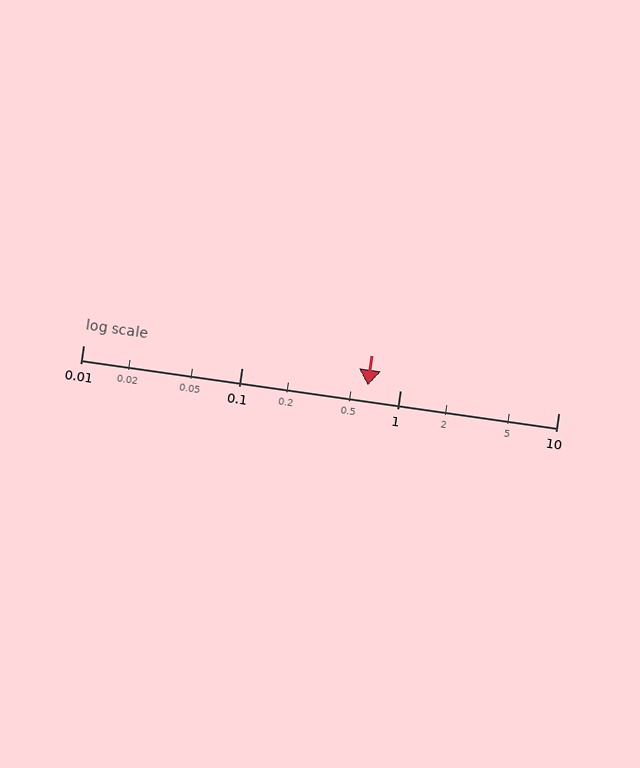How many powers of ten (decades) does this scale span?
The scale spans 3 decades, from 0.01 to 10.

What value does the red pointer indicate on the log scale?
The pointer indicates approximately 0.63.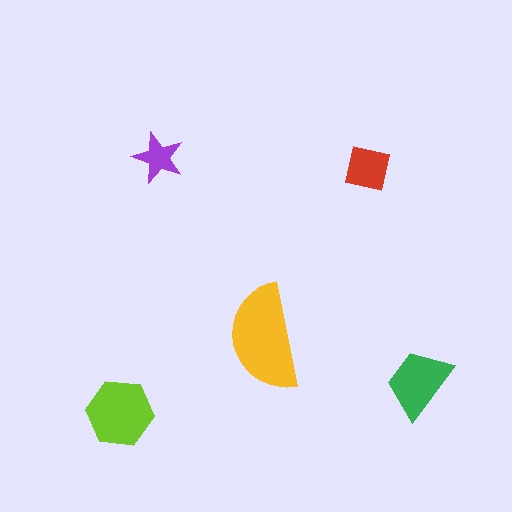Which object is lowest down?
The lime hexagon is bottommost.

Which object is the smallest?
The purple star.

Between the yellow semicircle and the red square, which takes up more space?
The yellow semicircle.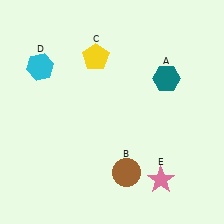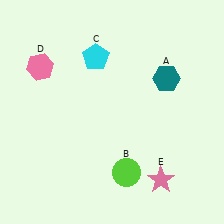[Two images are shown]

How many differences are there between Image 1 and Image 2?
There are 3 differences between the two images.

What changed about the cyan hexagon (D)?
In Image 1, D is cyan. In Image 2, it changed to pink.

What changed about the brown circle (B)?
In Image 1, B is brown. In Image 2, it changed to lime.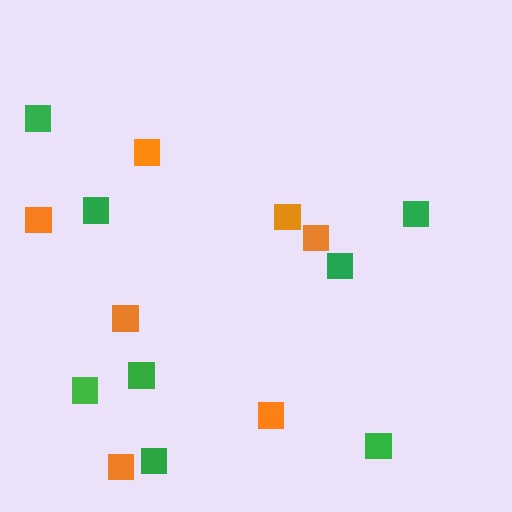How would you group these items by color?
There are 2 groups: one group of orange squares (7) and one group of green squares (8).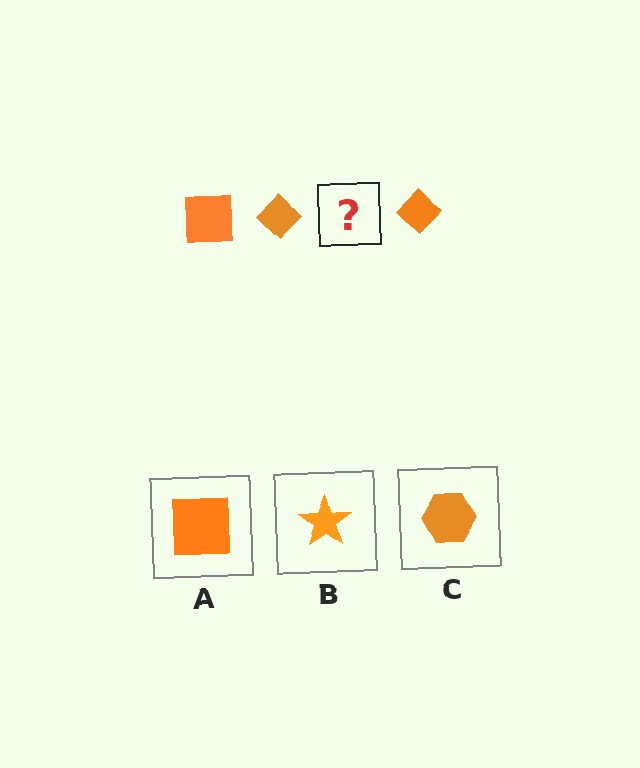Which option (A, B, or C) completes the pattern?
A.